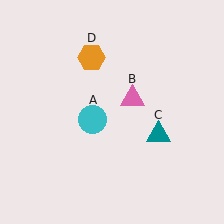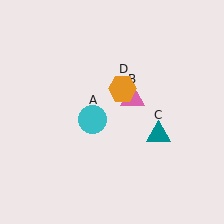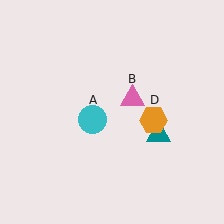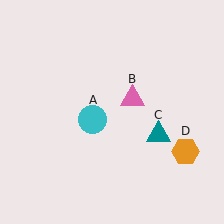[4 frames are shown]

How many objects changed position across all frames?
1 object changed position: orange hexagon (object D).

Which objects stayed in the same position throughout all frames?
Cyan circle (object A) and pink triangle (object B) and teal triangle (object C) remained stationary.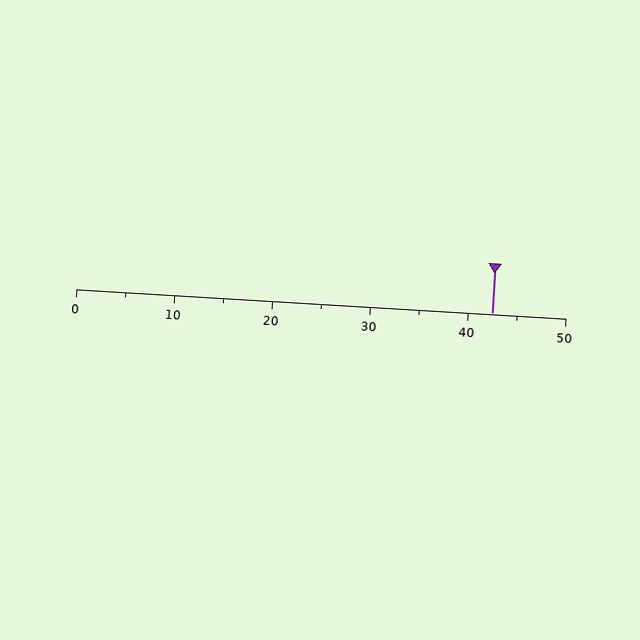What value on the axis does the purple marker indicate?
The marker indicates approximately 42.5.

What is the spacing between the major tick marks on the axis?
The major ticks are spaced 10 apart.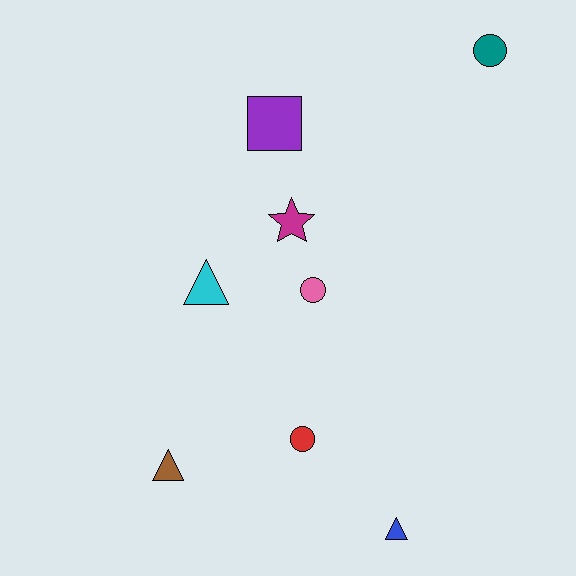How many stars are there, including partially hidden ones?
There is 1 star.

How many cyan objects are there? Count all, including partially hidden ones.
There is 1 cyan object.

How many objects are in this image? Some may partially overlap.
There are 8 objects.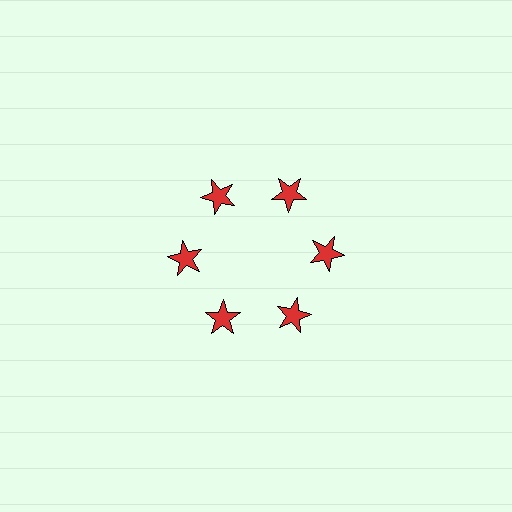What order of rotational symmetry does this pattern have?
This pattern has 6-fold rotational symmetry.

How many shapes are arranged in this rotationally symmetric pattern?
There are 6 shapes, arranged in 6 groups of 1.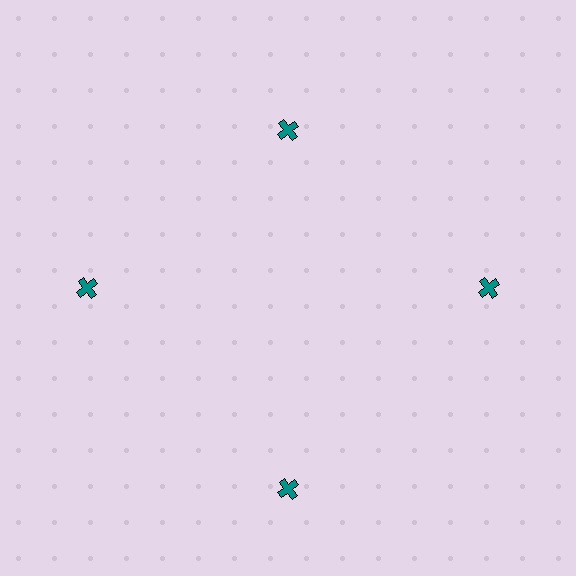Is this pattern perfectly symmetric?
No. The 4 teal crosses are arranged in a ring, but one element near the 12 o'clock position is pulled inward toward the center, breaking the 4-fold rotational symmetry.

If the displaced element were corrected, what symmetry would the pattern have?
It would have 4-fold rotational symmetry — the pattern would map onto itself every 90 degrees.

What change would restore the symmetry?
The symmetry would be restored by moving it outward, back onto the ring so that all 4 crosses sit at equal angles and equal distance from the center.